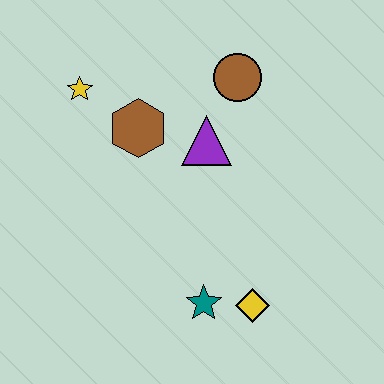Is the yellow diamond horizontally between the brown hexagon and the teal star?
No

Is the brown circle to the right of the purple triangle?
Yes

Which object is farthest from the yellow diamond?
The yellow star is farthest from the yellow diamond.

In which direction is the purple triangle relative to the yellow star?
The purple triangle is to the right of the yellow star.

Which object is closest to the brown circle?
The purple triangle is closest to the brown circle.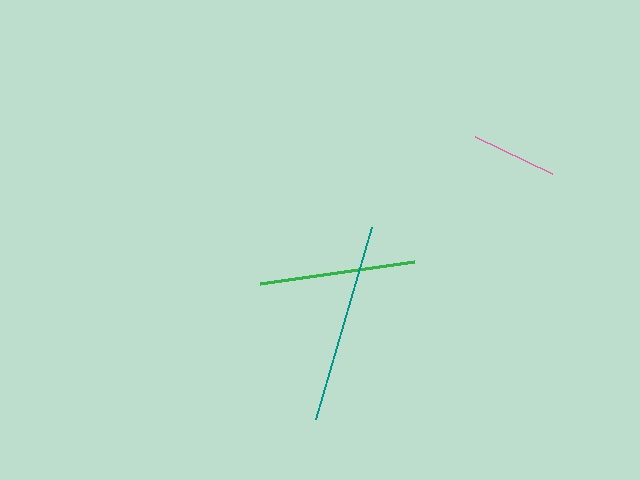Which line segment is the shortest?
The pink line is the shortest at approximately 86 pixels.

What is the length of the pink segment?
The pink segment is approximately 86 pixels long.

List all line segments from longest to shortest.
From longest to shortest: teal, green, pink.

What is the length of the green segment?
The green segment is approximately 156 pixels long.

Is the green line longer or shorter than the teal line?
The teal line is longer than the green line.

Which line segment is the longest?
The teal line is the longest at approximately 200 pixels.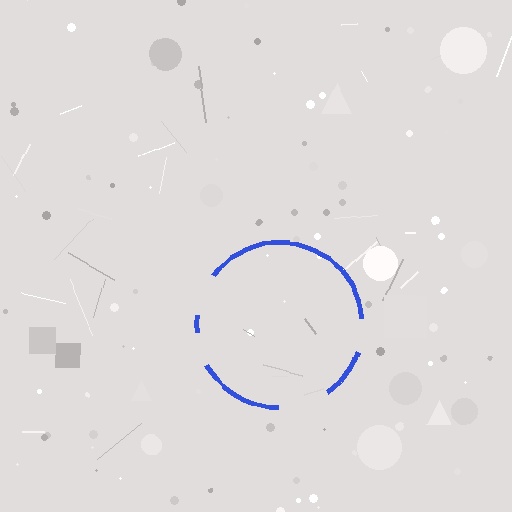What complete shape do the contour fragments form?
The contour fragments form a circle.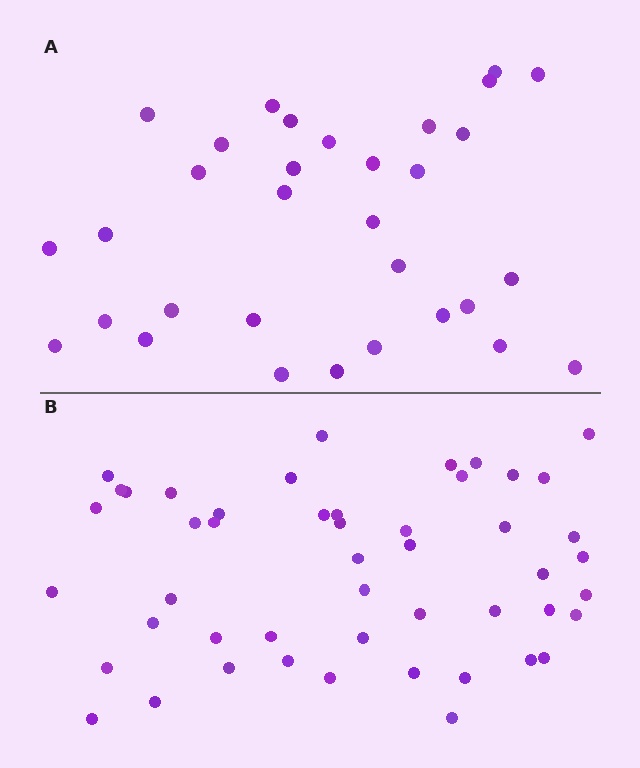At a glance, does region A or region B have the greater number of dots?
Region B (the bottom region) has more dots.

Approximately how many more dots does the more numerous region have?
Region B has approximately 15 more dots than region A.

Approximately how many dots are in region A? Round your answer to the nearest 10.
About 30 dots. (The exact count is 32, which rounds to 30.)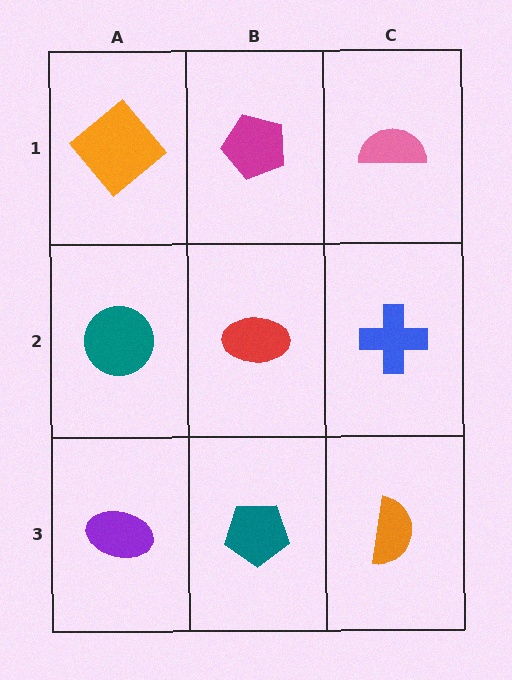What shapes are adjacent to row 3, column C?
A blue cross (row 2, column C), a teal pentagon (row 3, column B).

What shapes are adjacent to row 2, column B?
A magenta pentagon (row 1, column B), a teal pentagon (row 3, column B), a teal circle (row 2, column A), a blue cross (row 2, column C).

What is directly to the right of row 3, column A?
A teal pentagon.